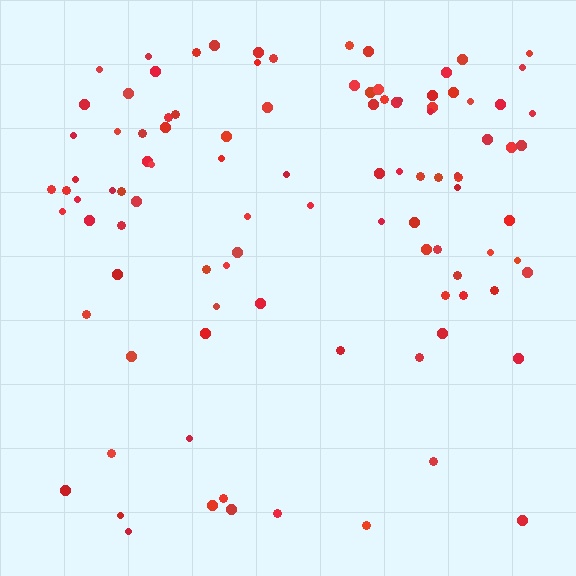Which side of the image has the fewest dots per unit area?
The bottom.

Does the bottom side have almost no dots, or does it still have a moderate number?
Still a moderate number, just noticeably fewer than the top.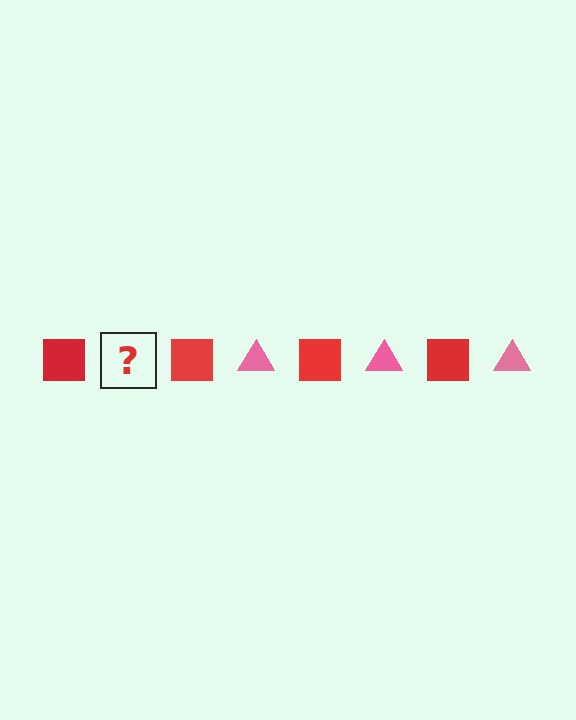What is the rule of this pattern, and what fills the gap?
The rule is that the pattern alternates between red square and pink triangle. The gap should be filled with a pink triangle.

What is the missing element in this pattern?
The missing element is a pink triangle.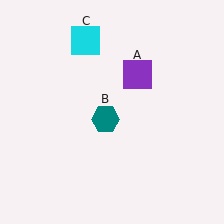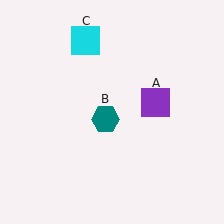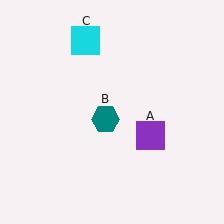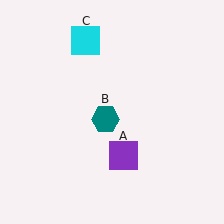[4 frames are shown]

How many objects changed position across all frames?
1 object changed position: purple square (object A).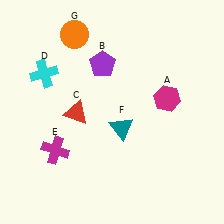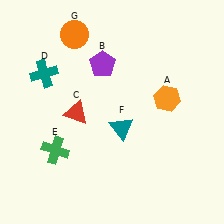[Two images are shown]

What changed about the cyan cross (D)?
In Image 1, D is cyan. In Image 2, it changed to teal.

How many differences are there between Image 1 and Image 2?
There are 3 differences between the two images.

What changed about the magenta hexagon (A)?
In Image 1, A is magenta. In Image 2, it changed to orange.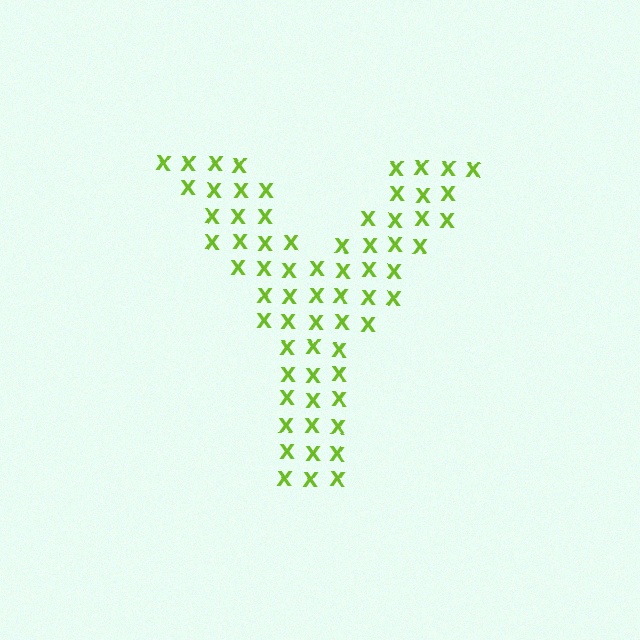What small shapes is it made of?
It is made of small letter X's.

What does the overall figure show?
The overall figure shows the letter Y.